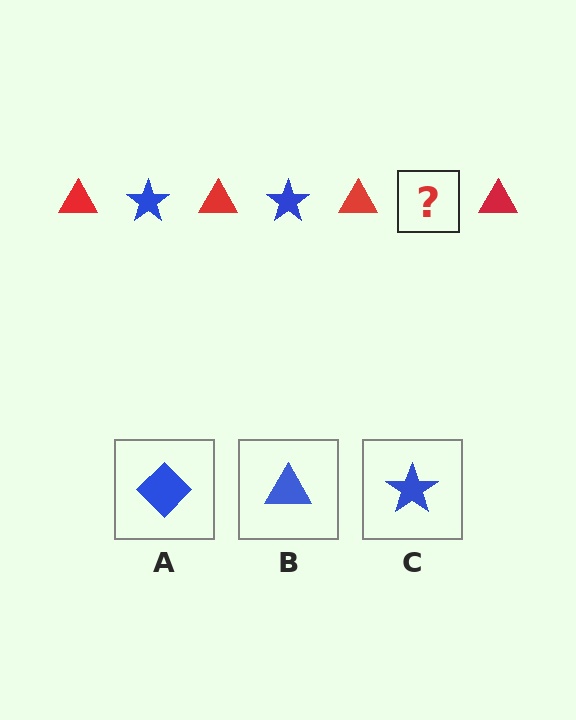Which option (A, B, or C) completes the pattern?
C.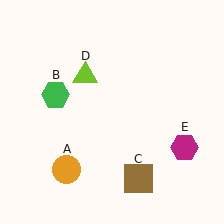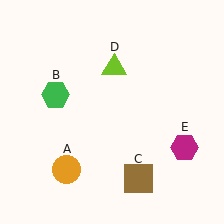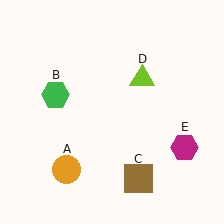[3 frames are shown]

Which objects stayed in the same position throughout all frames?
Orange circle (object A) and green hexagon (object B) and brown square (object C) and magenta hexagon (object E) remained stationary.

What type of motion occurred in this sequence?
The lime triangle (object D) rotated clockwise around the center of the scene.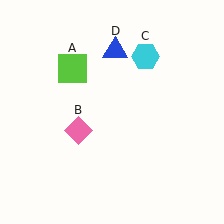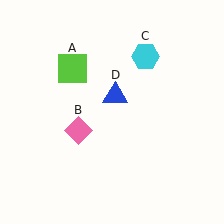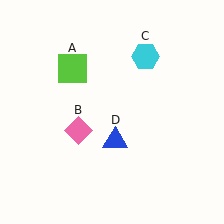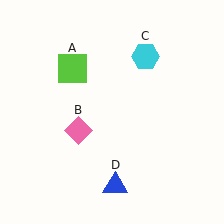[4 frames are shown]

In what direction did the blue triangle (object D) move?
The blue triangle (object D) moved down.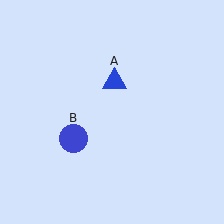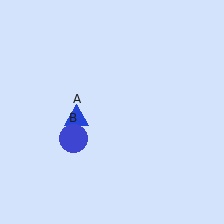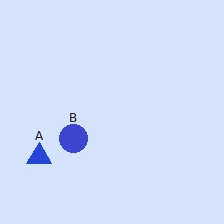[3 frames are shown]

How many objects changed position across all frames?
1 object changed position: blue triangle (object A).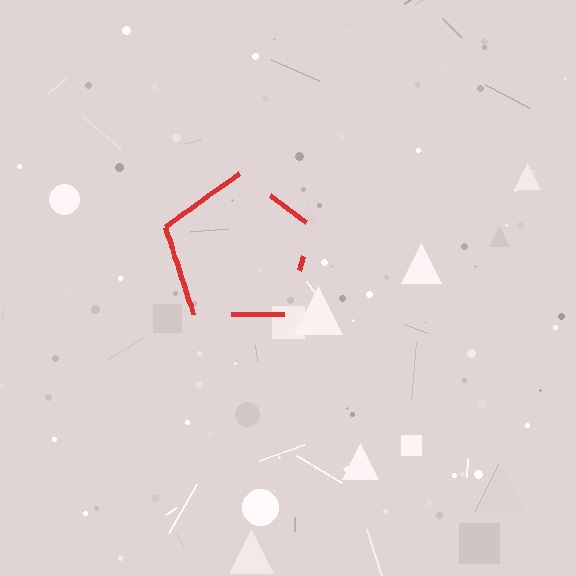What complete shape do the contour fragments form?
The contour fragments form a pentagon.